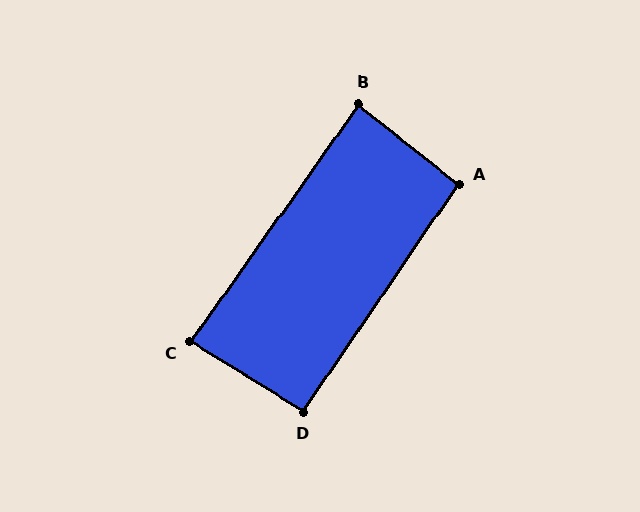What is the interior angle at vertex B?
Approximately 87 degrees (approximately right).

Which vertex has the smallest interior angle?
C, at approximately 86 degrees.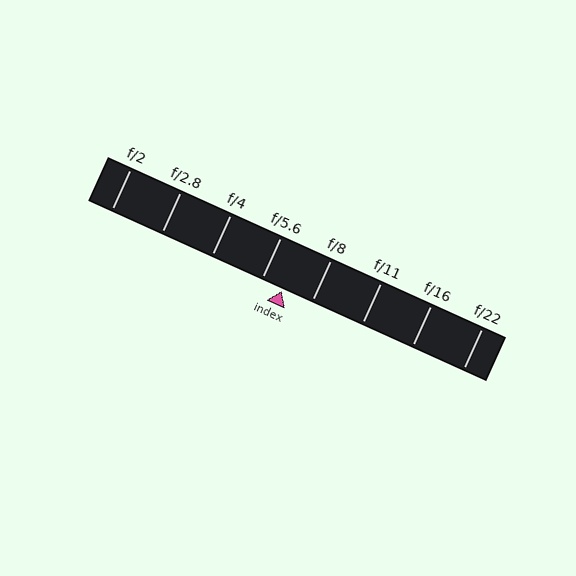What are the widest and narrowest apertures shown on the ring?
The widest aperture shown is f/2 and the narrowest is f/22.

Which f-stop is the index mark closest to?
The index mark is closest to f/5.6.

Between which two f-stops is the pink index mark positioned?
The index mark is between f/5.6 and f/8.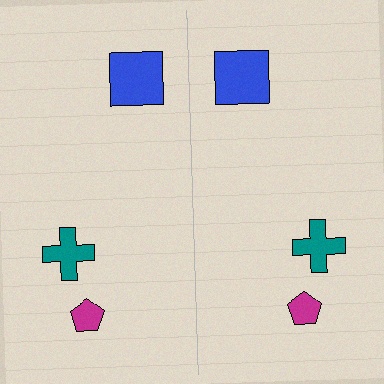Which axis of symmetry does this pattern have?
The pattern has a vertical axis of symmetry running through the center of the image.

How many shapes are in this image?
There are 6 shapes in this image.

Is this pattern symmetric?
Yes, this pattern has bilateral (reflection) symmetry.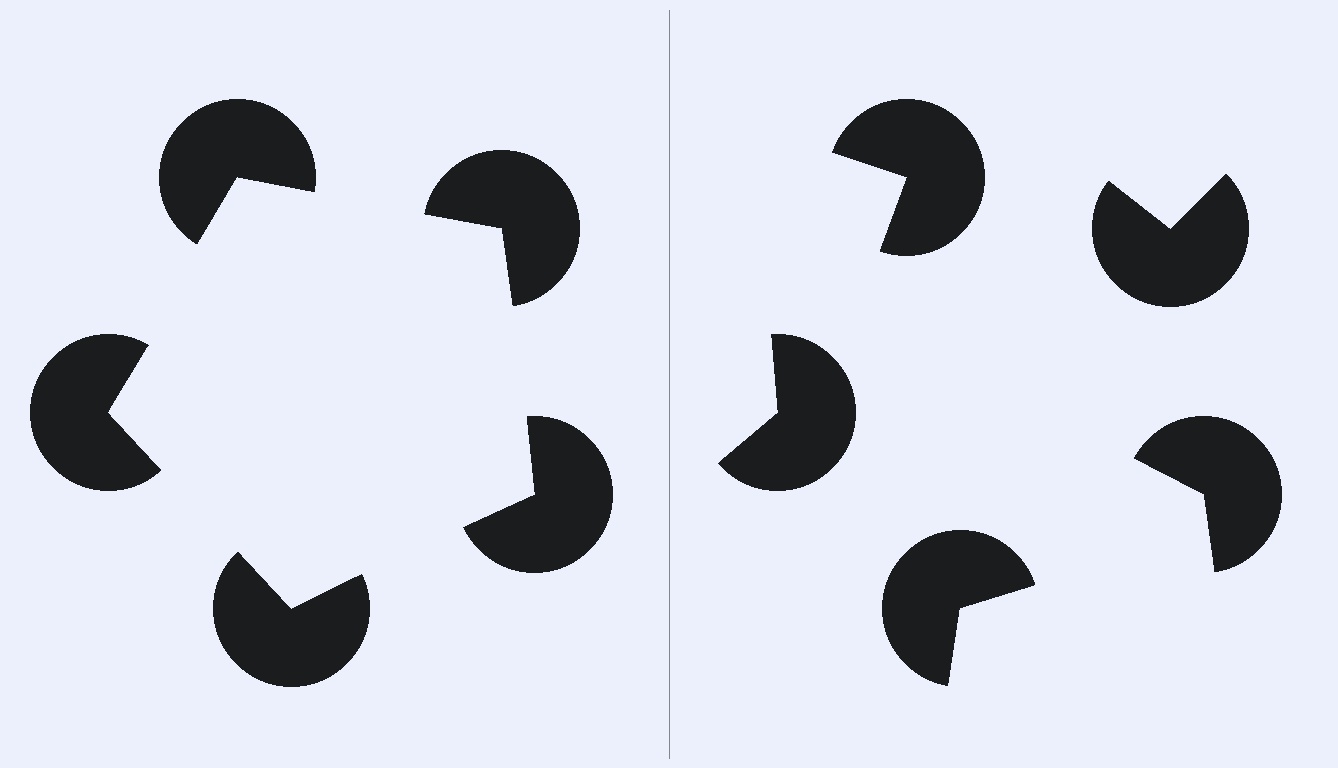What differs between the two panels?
The pac-man discs are positioned identically on both sides; only the wedge orientations differ. On the left they align to a pentagon; on the right they are misaligned.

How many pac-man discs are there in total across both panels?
10 — 5 on each side.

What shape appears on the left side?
An illusory pentagon.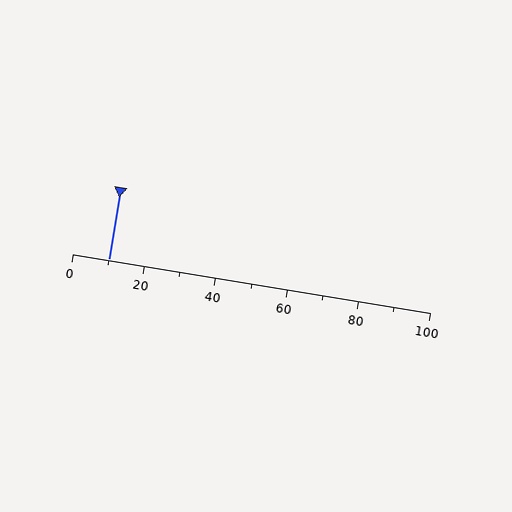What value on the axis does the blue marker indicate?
The marker indicates approximately 10.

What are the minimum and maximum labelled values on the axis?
The axis runs from 0 to 100.